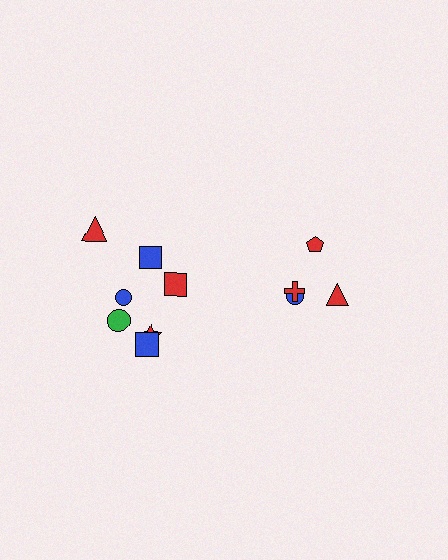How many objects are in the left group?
There are 7 objects.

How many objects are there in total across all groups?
There are 11 objects.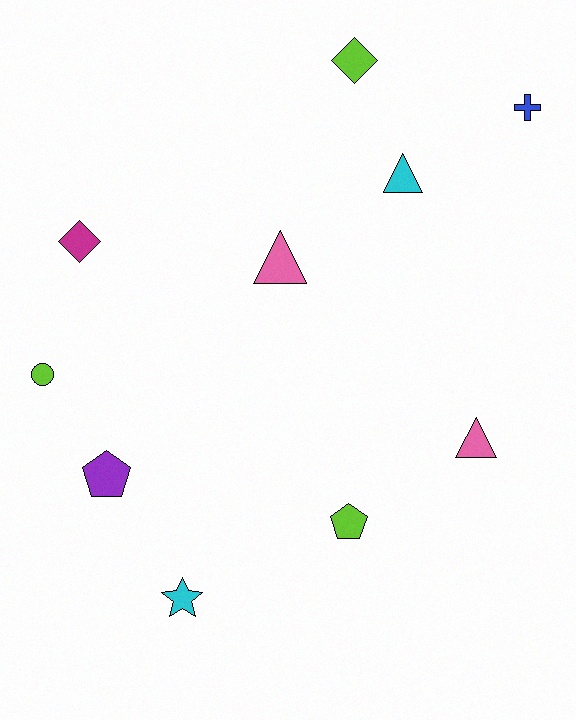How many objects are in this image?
There are 10 objects.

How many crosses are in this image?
There is 1 cross.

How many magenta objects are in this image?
There is 1 magenta object.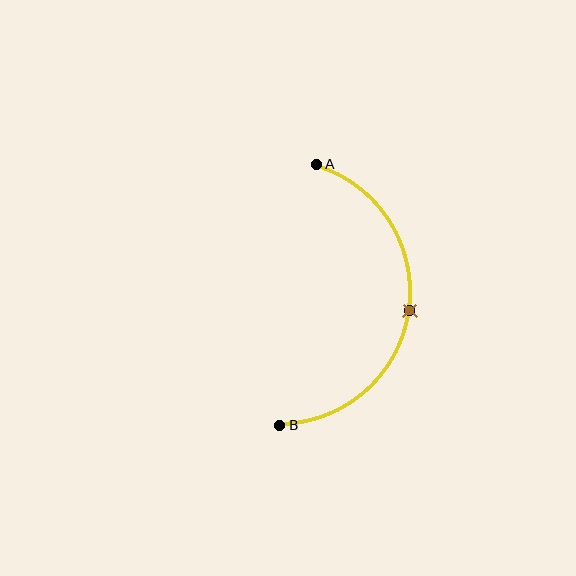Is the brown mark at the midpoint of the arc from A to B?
Yes. The brown mark lies on the arc at equal arc-length from both A and B — it is the arc midpoint.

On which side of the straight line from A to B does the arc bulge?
The arc bulges to the right of the straight line connecting A and B.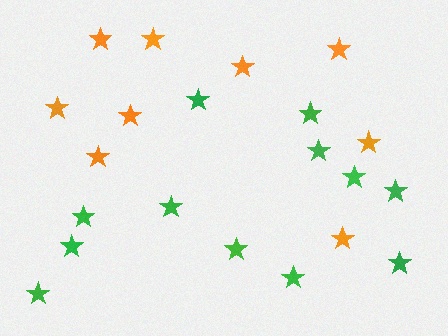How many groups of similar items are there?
There are 2 groups: one group of green stars (12) and one group of orange stars (9).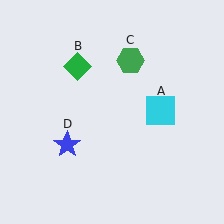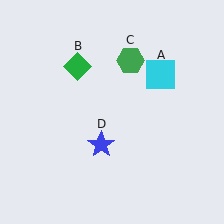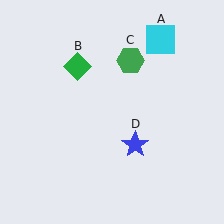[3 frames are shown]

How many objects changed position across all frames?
2 objects changed position: cyan square (object A), blue star (object D).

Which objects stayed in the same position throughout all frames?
Green diamond (object B) and green hexagon (object C) remained stationary.